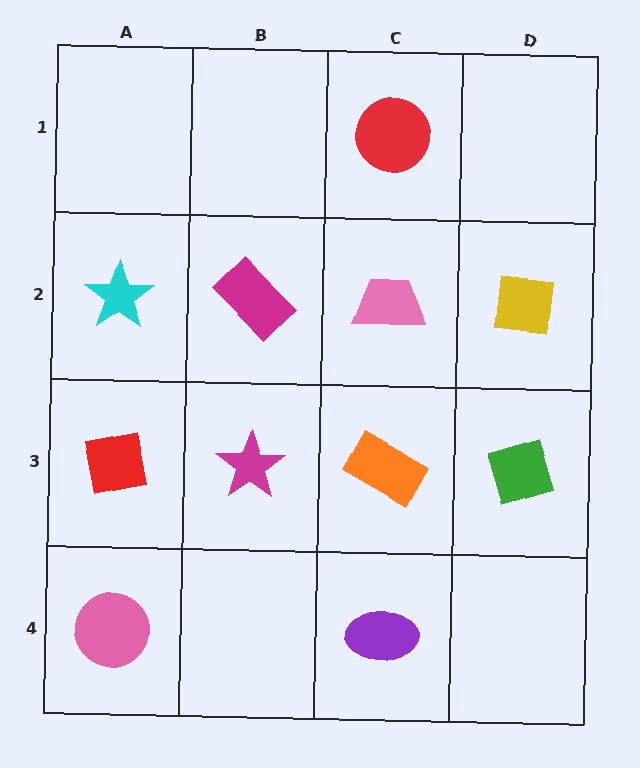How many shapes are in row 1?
1 shape.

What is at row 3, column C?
An orange rectangle.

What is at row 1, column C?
A red circle.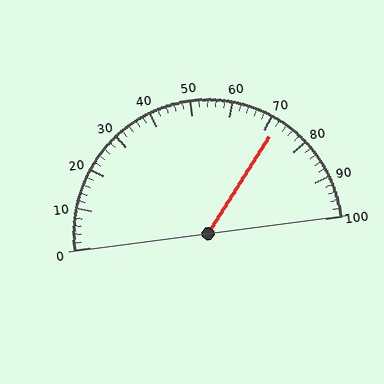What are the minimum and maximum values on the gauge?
The gauge ranges from 0 to 100.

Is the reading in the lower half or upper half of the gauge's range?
The reading is in the upper half of the range (0 to 100).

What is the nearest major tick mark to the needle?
The nearest major tick mark is 70.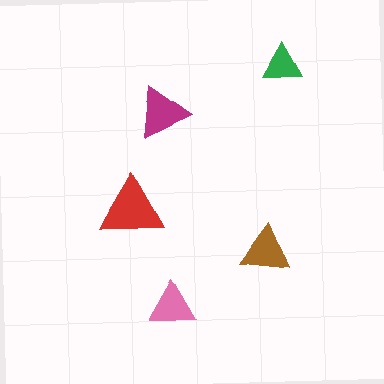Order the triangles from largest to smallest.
the red one, the magenta one, the brown one, the pink one, the green one.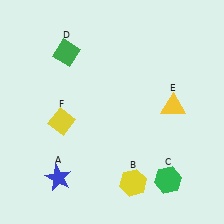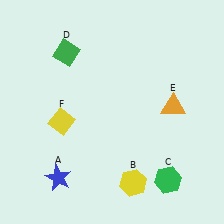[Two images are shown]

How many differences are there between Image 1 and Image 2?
There is 1 difference between the two images.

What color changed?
The triangle (E) changed from yellow in Image 1 to orange in Image 2.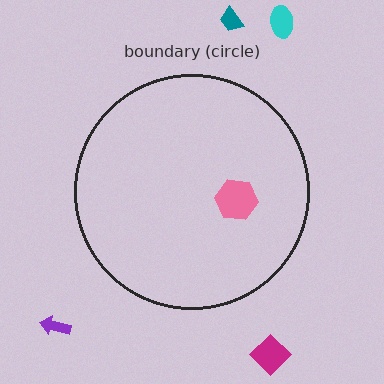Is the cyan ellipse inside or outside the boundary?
Outside.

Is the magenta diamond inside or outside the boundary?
Outside.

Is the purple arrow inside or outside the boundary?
Outside.